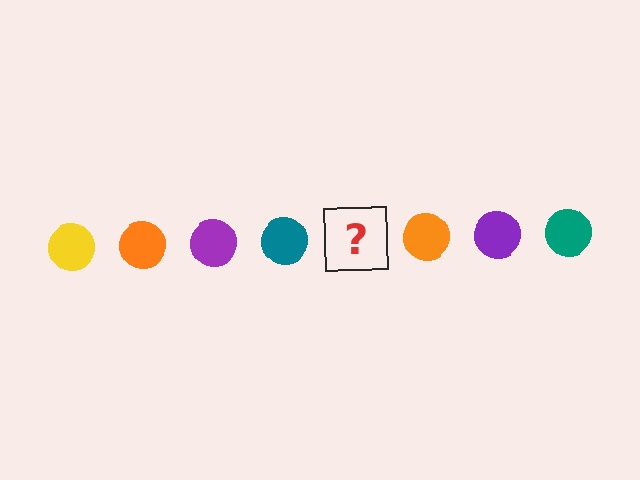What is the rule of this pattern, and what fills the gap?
The rule is that the pattern cycles through yellow, orange, purple, teal circles. The gap should be filled with a yellow circle.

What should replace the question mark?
The question mark should be replaced with a yellow circle.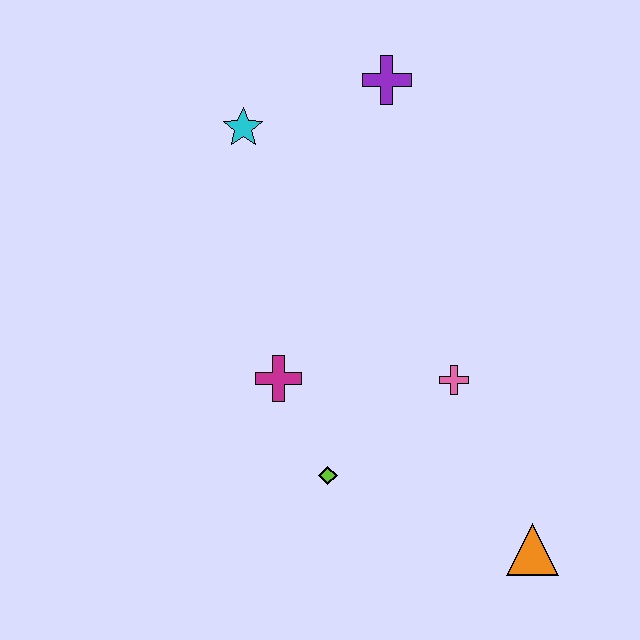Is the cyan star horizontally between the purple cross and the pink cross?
No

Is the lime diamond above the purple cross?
No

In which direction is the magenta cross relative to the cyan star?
The magenta cross is below the cyan star.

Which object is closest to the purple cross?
The cyan star is closest to the purple cross.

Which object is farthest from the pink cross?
The cyan star is farthest from the pink cross.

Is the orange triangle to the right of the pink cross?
Yes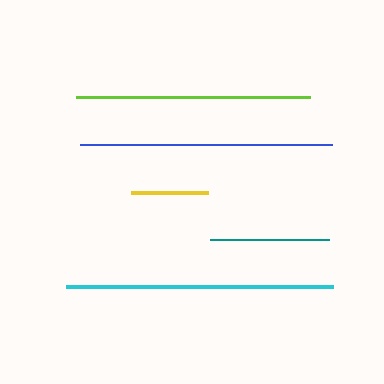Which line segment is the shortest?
The yellow line is the shortest at approximately 78 pixels.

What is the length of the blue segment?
The blue segment is approximately 252 pixels long.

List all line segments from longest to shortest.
From longest to shortest: cyan, blue, lime, teal, yellow.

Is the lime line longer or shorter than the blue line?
The blue line is longer than the lime line.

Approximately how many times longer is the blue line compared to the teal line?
The blue line is approximately 2.1 times the length of the teal line.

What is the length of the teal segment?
The teal segment is approximately 119 pixels long.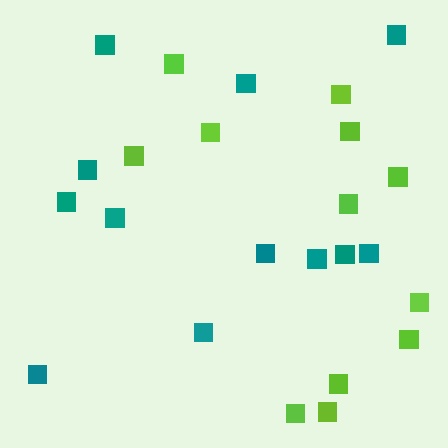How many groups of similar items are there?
There are 2 groups: one group of teal squares (12) and one group of lime squares (12).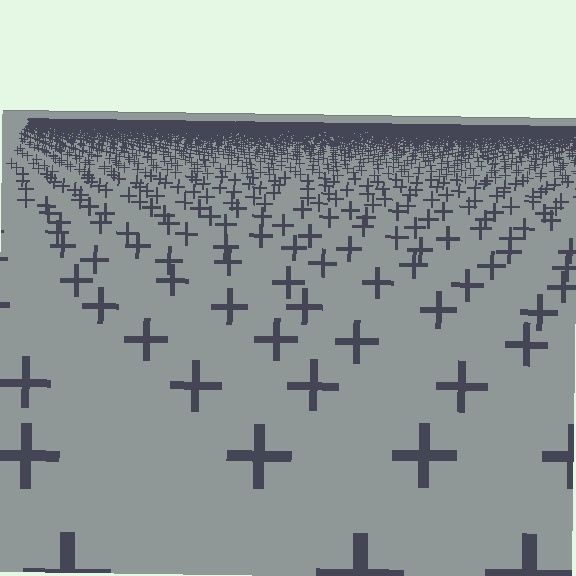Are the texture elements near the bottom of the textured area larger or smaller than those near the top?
Larger. Near the bottom, elements are closer to the viewer and appear at a bigger on-screen size.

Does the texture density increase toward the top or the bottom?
Density increases toward the top.